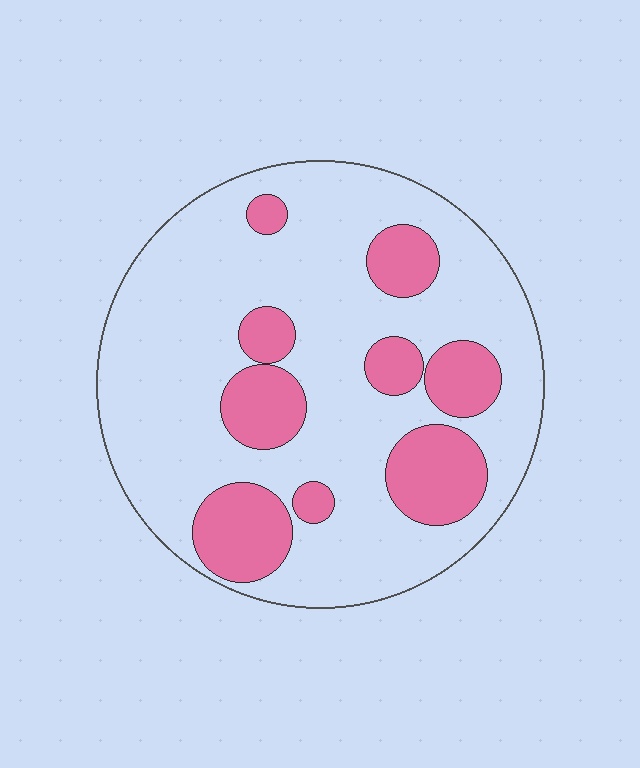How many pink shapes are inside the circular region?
9.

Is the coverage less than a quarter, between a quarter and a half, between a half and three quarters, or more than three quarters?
Less than a quarter.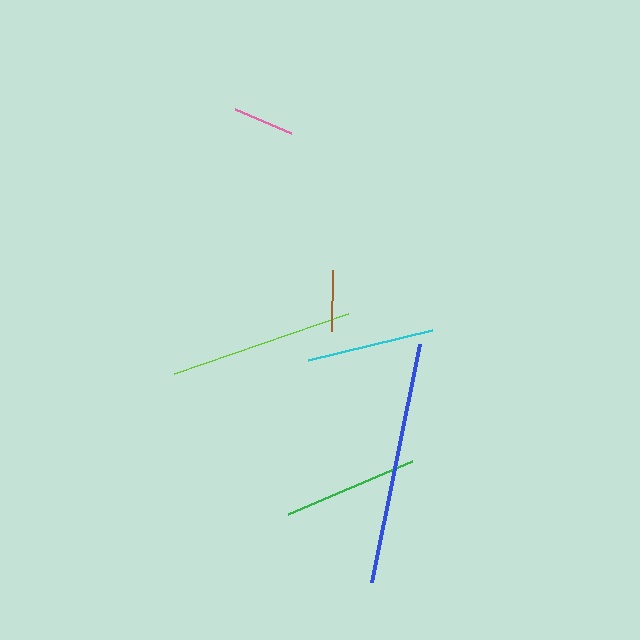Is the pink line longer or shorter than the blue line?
The blue line is longer than the pink line.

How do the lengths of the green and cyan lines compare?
The green and cyan lines are approximately the same length.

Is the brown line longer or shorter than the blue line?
The blue line is longer than the brown line.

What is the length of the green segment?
The green segment is approximately 135 pixels long.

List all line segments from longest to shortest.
From longest to shortest: blue, lime, green, cyan, brown, pink.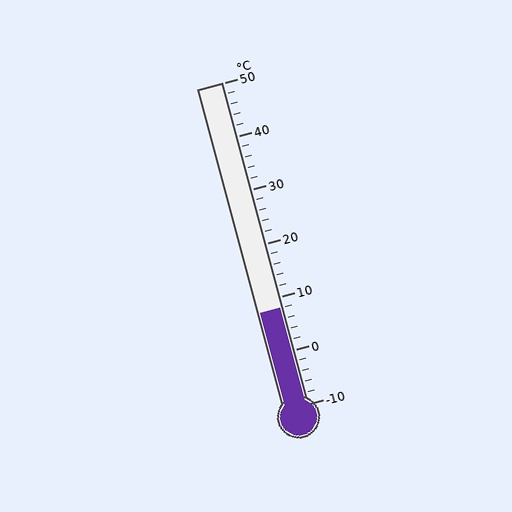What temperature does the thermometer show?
The thermometer shows approximately 8°C.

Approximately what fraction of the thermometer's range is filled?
The thermometer is filled to approximately 30% of its range.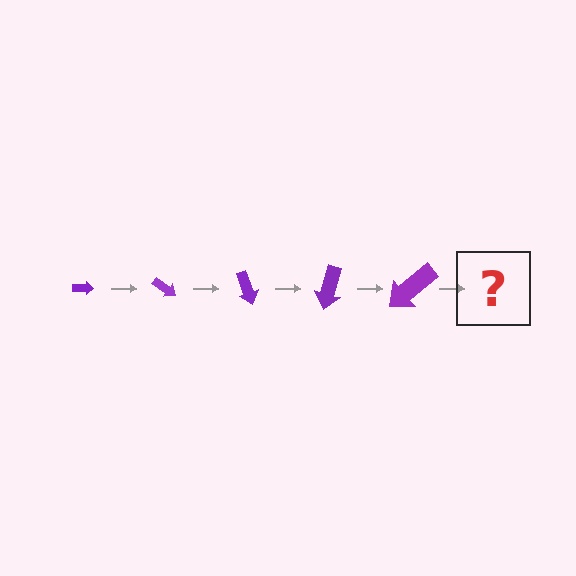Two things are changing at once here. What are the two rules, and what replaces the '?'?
The two rules are that the arrow grows larger each step and it rotates 35 degrees each step. The '?' should be an arrow, larger than the previous one and rotated 175 degrees from the start.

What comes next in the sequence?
The next element should be an arrow, larger than the previous one and rotated 175 degrees from the start.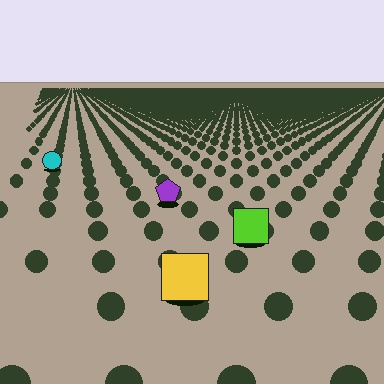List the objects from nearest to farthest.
From nearest to farthest: the yellow square, the lime square, the purple pentagon, the cyan circle.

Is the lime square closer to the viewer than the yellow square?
No. The yellow square is closer — you can tell from the texture gradient: the ground texture is coarser near it.